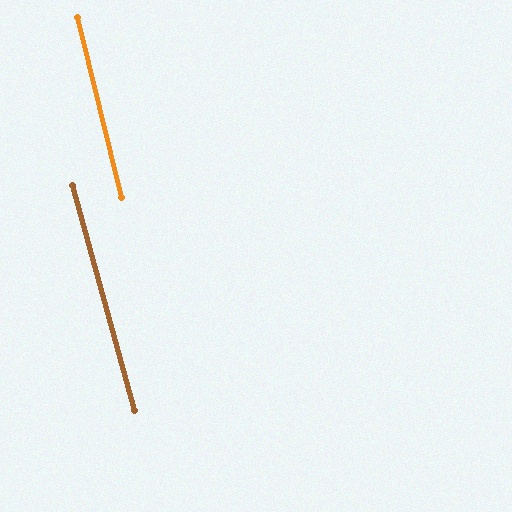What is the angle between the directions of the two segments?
Approximately 2 degrees.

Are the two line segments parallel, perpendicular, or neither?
Parallel — their directions differ by only 1.7°.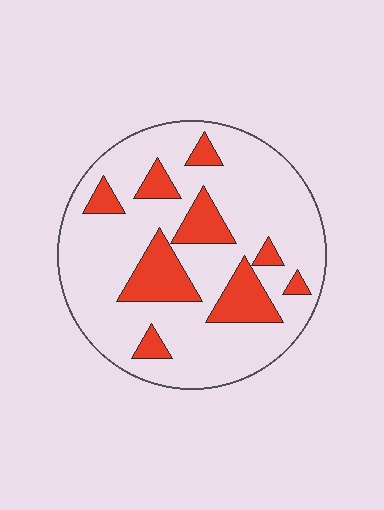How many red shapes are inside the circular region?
9.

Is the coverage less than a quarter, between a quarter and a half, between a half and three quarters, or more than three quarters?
Less than a quarter.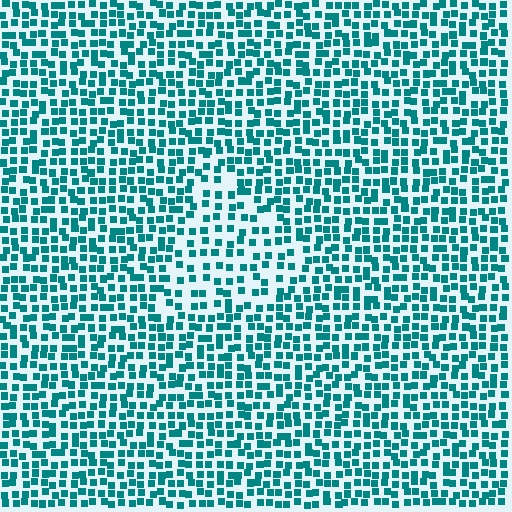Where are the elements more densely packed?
The elements are more densely packed outside the triangle boundary.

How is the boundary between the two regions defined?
The boundary is defined by a change in element density (approximately 1.6x ratio). All elements are the same color, size, and shape.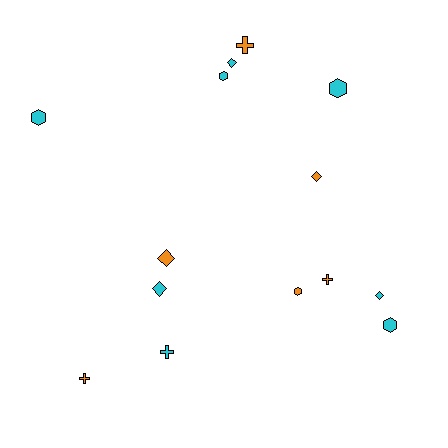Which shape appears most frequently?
Hexagon, with 5 objects.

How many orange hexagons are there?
There is 1 orange hexagon.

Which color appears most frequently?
Cyan, with 8 objects.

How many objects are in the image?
There are 14 objects.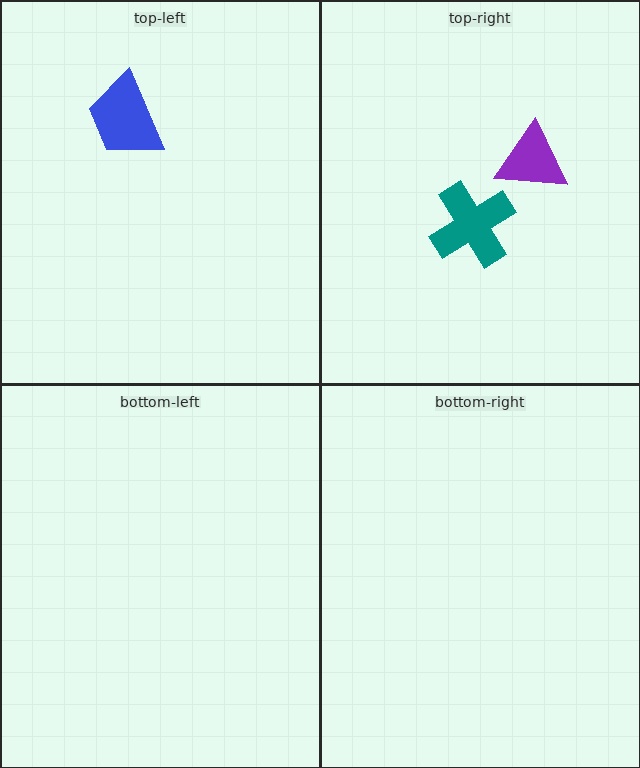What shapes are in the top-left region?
The blue trapezoid.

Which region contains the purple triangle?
The top-right region.